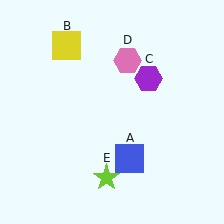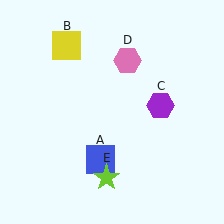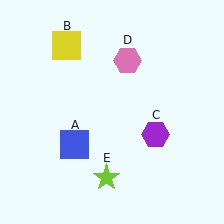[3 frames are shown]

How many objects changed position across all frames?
2 objects changed position: blue square (object A), purple hexagon (object C).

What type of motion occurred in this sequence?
The blue square (object A), purple hexagon (object C) rotated clockwise around the center of the scene.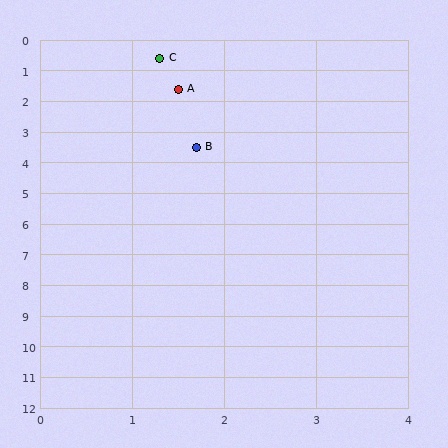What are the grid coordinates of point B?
Point B is at approximately (1.7, 3.5).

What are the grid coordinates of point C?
Point C is at approximately (1.3, 0.6).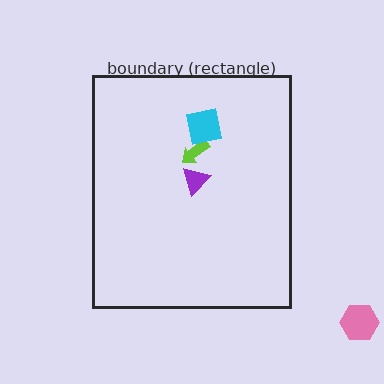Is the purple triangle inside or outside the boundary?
Inside.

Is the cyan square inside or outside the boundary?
Inside.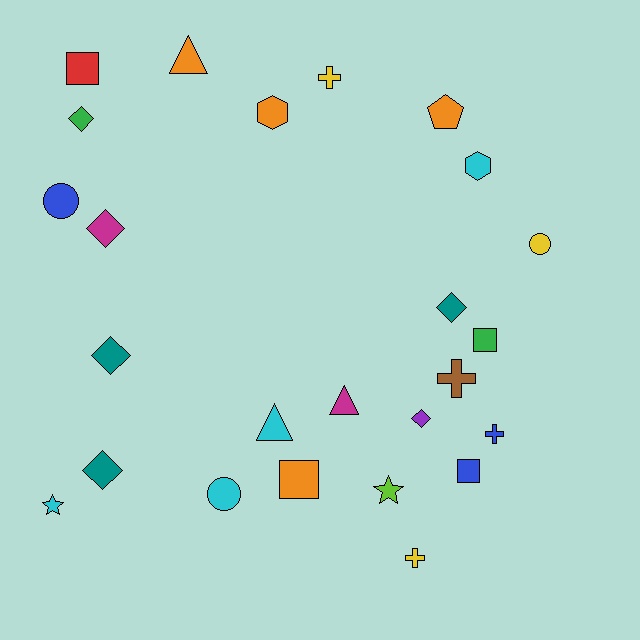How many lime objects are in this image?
There is 1 lime object.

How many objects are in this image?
There are 25 objects.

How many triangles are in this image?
There are 3 triangles.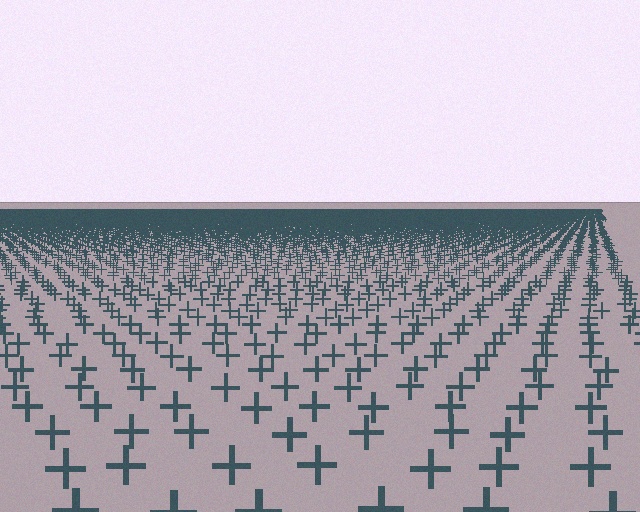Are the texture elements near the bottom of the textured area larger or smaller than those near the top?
Larger. Near the bottom, elements are closer to the viewer and appear at a bigger on-screen size.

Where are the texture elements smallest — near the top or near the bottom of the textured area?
Near the top.